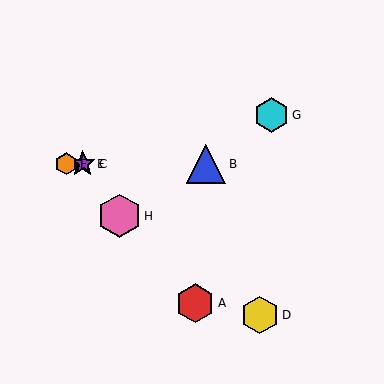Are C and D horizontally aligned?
No, C is at y≈164 and D is at y≈315.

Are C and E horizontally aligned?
Yes, both are at y≈164.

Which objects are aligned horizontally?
Objects B, C, E, F are aligned horizontally.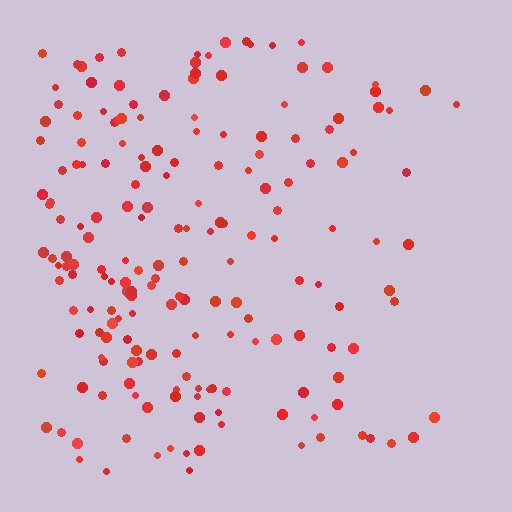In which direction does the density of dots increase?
From right to left, with the left side densest.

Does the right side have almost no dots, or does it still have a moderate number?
Still a moderate number, just noticeably fewer than the left.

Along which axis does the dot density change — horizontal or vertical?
Horizontal.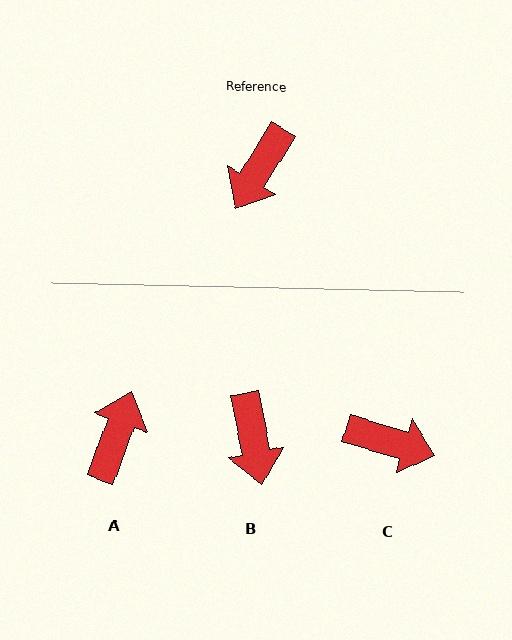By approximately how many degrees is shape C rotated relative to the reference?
Approximately 105 degrees counter-clockwise.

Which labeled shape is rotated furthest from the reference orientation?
A, about 169 degrees away.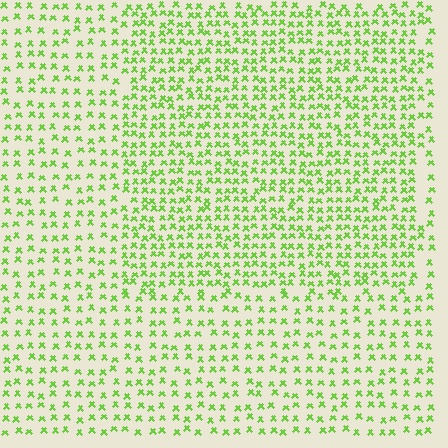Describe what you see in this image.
The image contains small lime elements arranged at two different densities. A rectangle-shaped region is visible where the elements are more densely packed than the surrounding area.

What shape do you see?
I see a rectangle.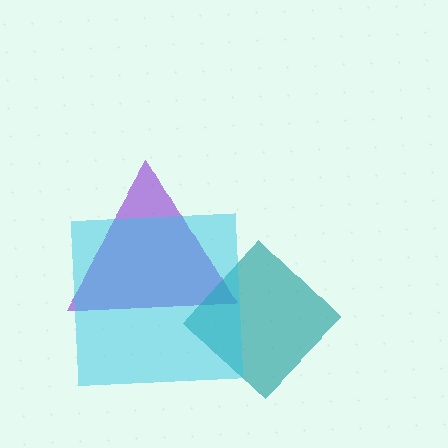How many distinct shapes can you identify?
There are 3 distinct shapes: a purple triangle, a teal diamond, a cyan square.